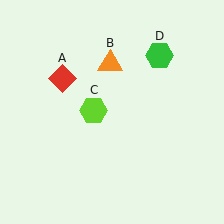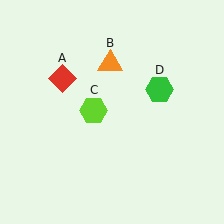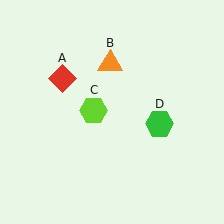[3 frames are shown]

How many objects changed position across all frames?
1 object changed position: green hexagon (object D).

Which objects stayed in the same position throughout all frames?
Red diamond (object A) and orange triangle (object B) and lime hexagon (object C) remained stationary.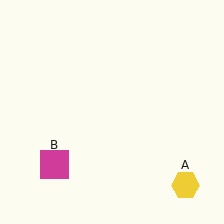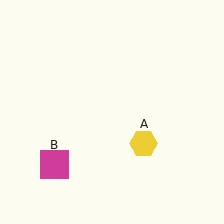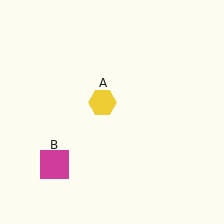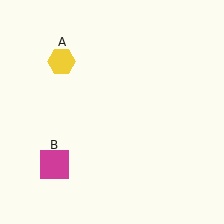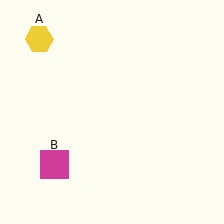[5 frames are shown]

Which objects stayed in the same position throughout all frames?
Magenta square (object B) remained stationary.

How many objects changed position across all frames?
1 object changed position: yellow hexagon (object A).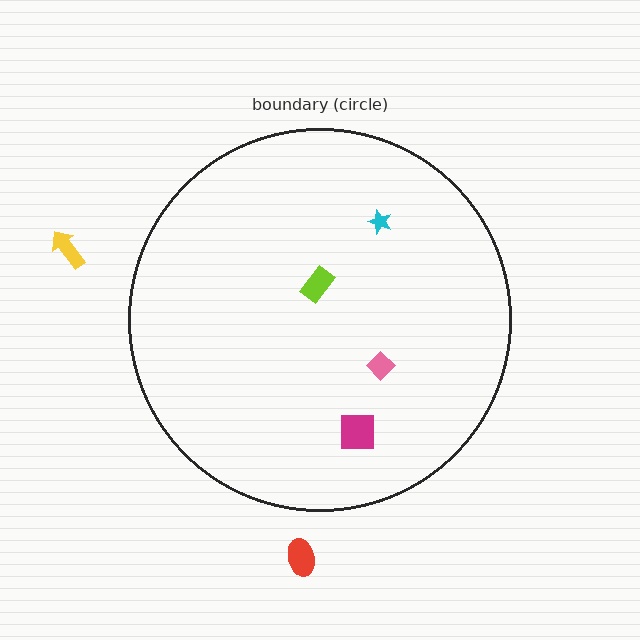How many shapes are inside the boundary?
4 inside, 2 outside.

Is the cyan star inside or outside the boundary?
Inside.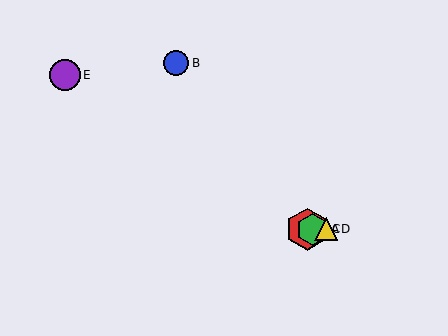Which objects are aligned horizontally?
Objects A, C, D are aligned horizontally.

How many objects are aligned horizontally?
3 objects (A, C, D) are aligned horizontally.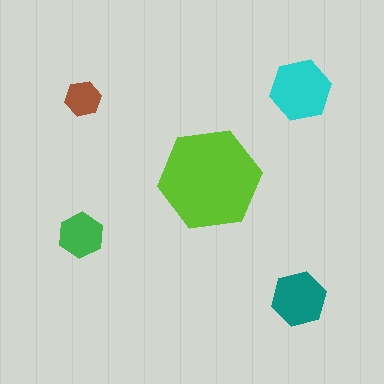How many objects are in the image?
There are 5 objects in the image.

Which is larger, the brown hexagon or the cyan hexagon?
The cyan one.